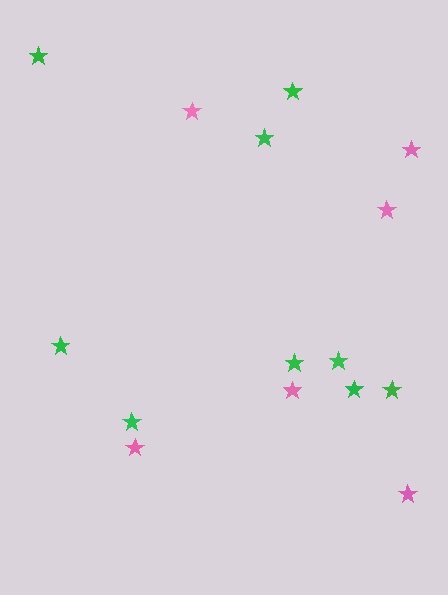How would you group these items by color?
There are 2 groups: one group of green stars (9) and one group of pink stars (6).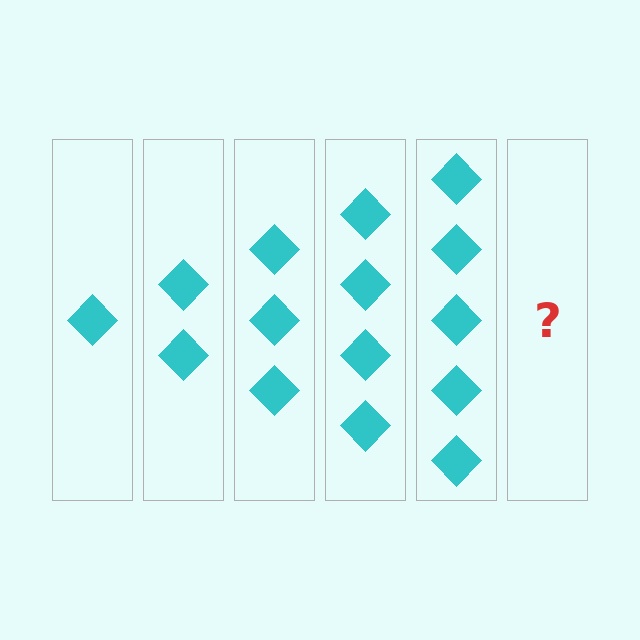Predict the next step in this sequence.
The next step is 6 diamonds.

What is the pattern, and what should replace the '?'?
The pattern is that each step adds one more diamond. The '?' should be 6 diamonds.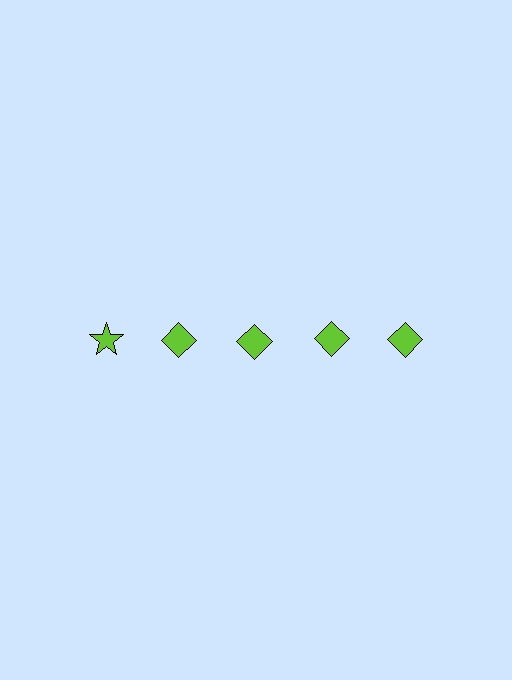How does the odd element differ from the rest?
It has a different shape: star instead of diamond.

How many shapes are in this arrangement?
There are 5 shapes arranged in a grid pattern.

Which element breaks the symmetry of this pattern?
The lime star in the top row, leftmost column breaks the symmetry. All other shapes are lime diamonds.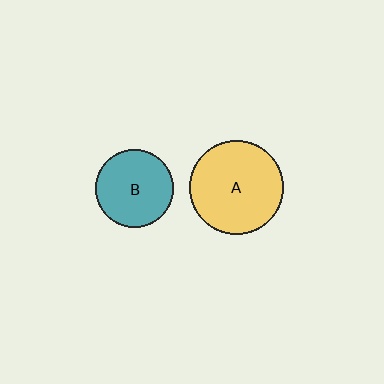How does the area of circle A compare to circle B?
Approximately 1.5 times.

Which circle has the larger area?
Circle A (yellow).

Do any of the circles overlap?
No, none of the circles overlap.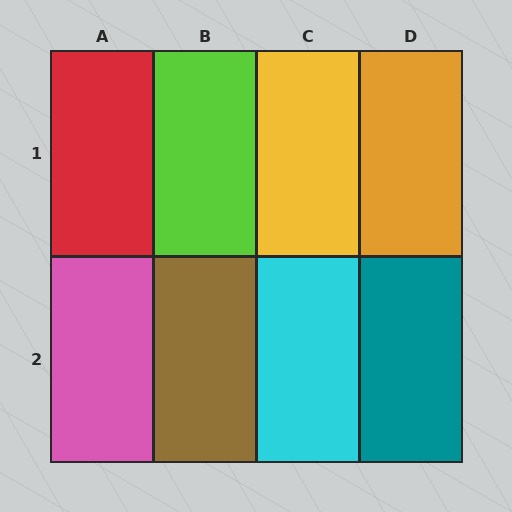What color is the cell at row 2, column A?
Pink.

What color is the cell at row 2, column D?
Teal.